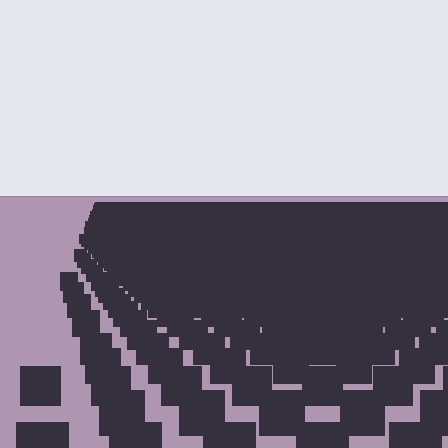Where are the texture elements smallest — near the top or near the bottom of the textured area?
Near the top.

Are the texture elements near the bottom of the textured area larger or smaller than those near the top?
Larger. Near the bottom, elements are closer to the viewer and appear at a bigger on-screen size.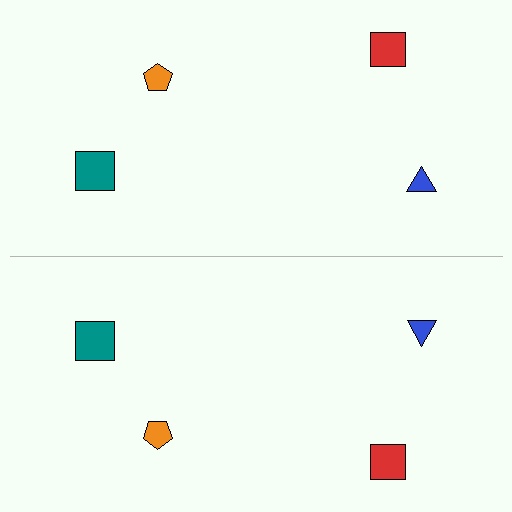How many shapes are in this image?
There are 8 shapes in this image.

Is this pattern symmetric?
Yes, this pattern has bilateral (reflection) symmetry.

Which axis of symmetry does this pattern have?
The pattern has a horizontal axis of symmetry running through the center of the image.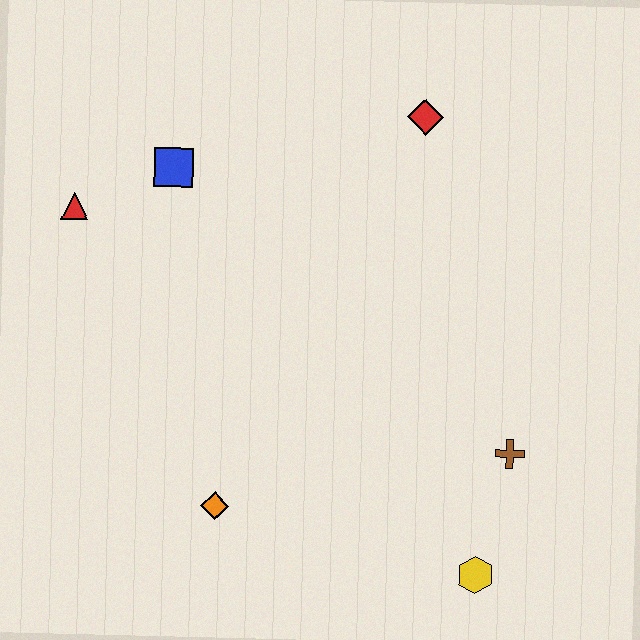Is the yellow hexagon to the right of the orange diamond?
Yes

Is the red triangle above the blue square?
No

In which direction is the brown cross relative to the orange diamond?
The brown cross is to the right of the orange diamond.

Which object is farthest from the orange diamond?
The red diamond is farthest from the orange diamond.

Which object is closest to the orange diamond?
The yellow hexagon is closest to the orange diamond.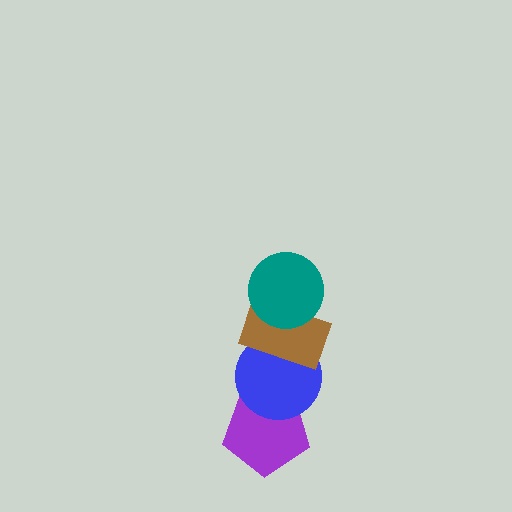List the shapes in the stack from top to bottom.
From top to bottom: the teal circle, the brown rectangle, the blue circle, the purple pentagon.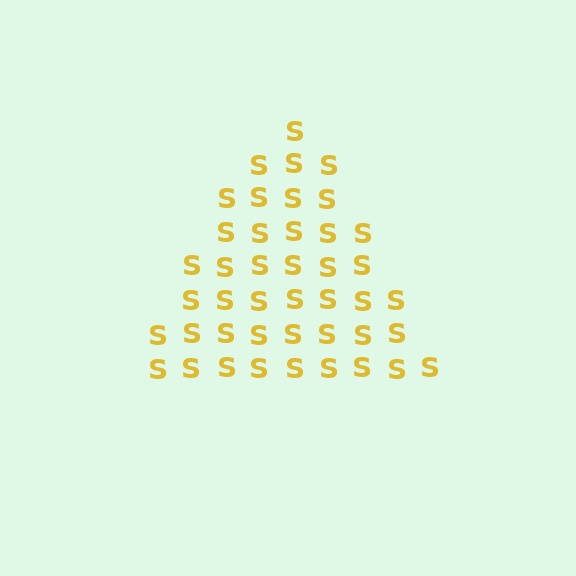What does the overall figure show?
The overall figure shows a triangle.